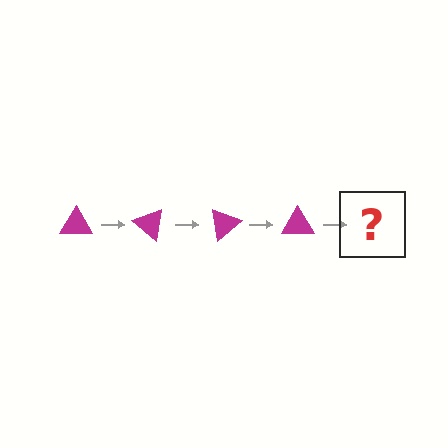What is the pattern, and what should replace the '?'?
The pattern is that the triangle rotates 40 degrees each step. The '?' should be a magenta triangle rotated 160 degrees.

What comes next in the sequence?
The next element should be a magenta triangle rotated 160 degrees.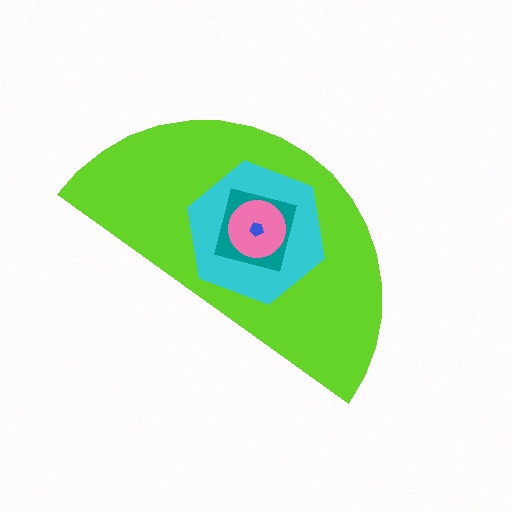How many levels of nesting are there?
5.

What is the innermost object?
The blue pentagon.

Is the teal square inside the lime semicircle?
Yes.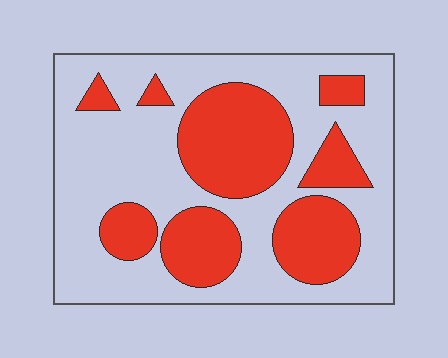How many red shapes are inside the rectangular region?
8.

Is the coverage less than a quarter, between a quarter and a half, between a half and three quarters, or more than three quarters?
Between a quarter and a half.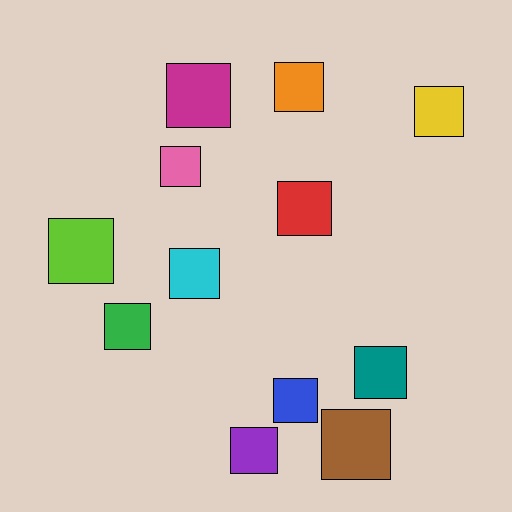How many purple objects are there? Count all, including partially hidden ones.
There is 1 purple object.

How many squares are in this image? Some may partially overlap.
There are 12 squares.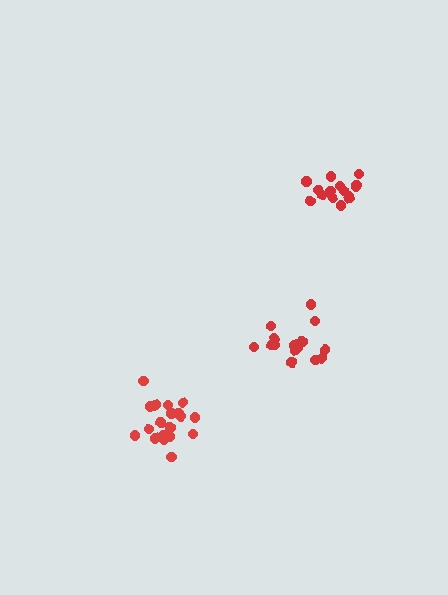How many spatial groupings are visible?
There are 3 spatial groupings.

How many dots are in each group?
Group 1: 15 dots, Group 2: 15 dots, Group 3: 19 dots (49 total).